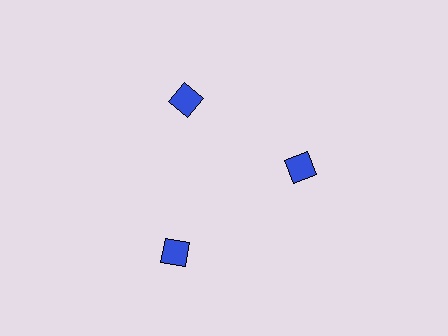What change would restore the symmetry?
The symmetry would be restored by moving it inward, back onto the ring so that all 3 diamonds sit at equal angles and equal distance from the center.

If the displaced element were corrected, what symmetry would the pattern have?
It would have 3-fold rotational symmetry — the pattern would map onto itself every 120 degrees.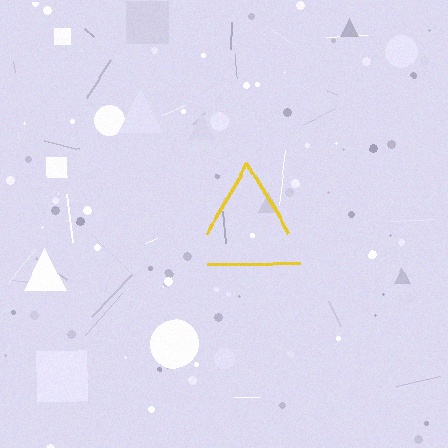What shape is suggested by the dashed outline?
The dashed outline suggests a triangle.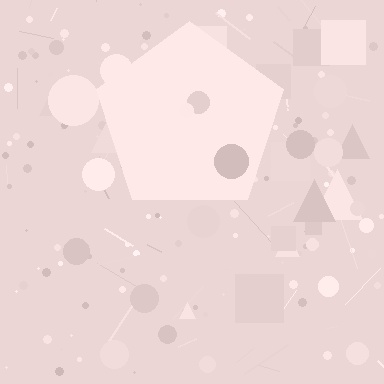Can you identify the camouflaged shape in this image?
The camouflaged shape is a pentagon.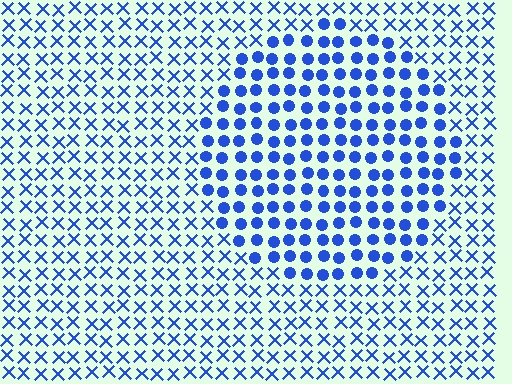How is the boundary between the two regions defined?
The boundary is defined by a change in element shape: circles inside vs. X marks outside. All elements share the same color and spacing.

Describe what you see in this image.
The image is filled with small blue elements arranged in a uniform grid. A circle-shaped region contains circles, while the surrounding area contains X marks. The boundary is defined purely by the change in element shape.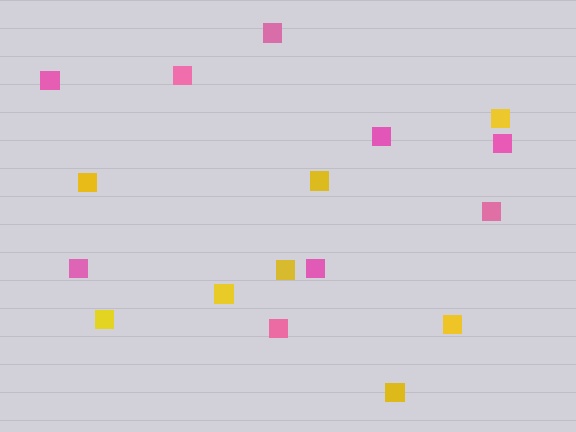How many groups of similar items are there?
There are 2 groups: one group of pink squares (9) and one group of yellow squares (8).